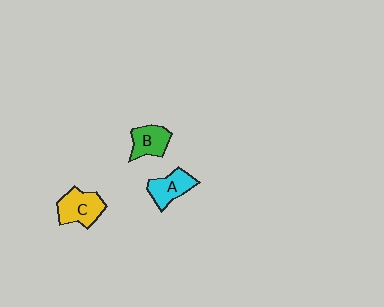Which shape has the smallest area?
Shape B (green).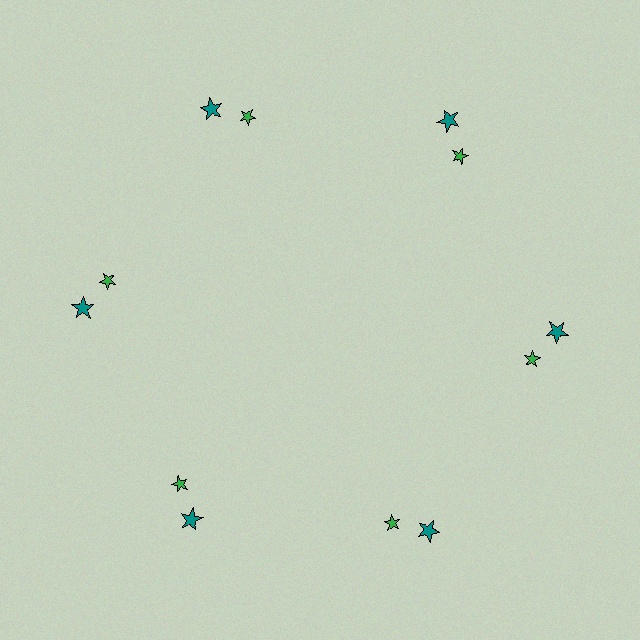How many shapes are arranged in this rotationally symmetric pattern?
There are 12 shapes, arranged in 6 groups of 2.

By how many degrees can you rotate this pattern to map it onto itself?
The pattern maps onto itself every 60 degrees of rotation.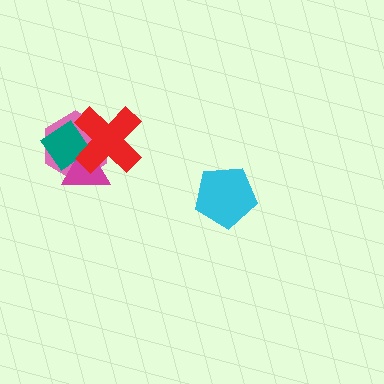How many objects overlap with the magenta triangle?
3 objects overlap with the magenta triangle.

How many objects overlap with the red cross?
3 objects overlap with the red cross.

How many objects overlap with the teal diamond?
3 objects overlap with the teal diamond.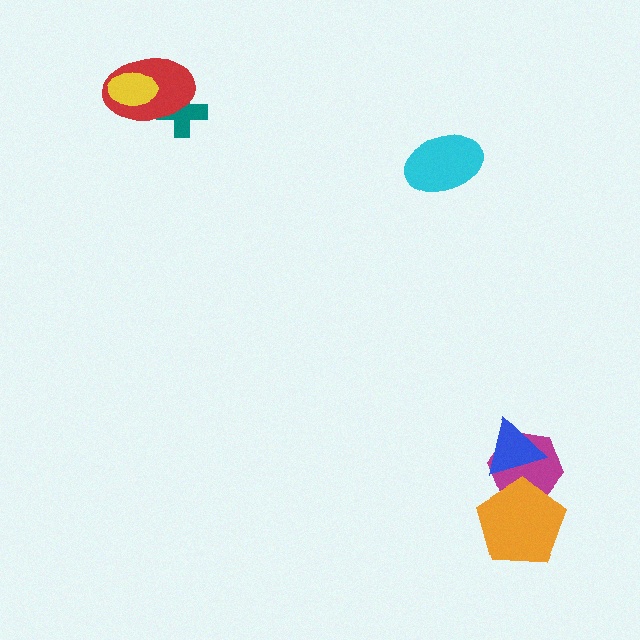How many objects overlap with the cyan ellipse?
0 objects overlap with the cyan ellipse.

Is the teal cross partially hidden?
Yes, it is partially covered by another shape.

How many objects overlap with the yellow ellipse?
1 object overlaps with the yellow ellipse.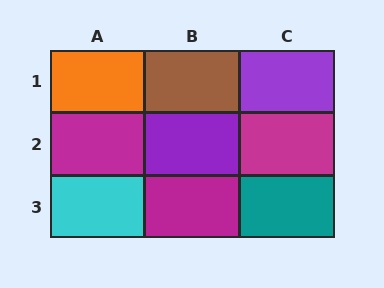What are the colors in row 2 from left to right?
Magenta, purple, magenta.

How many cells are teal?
1 cell is teal.